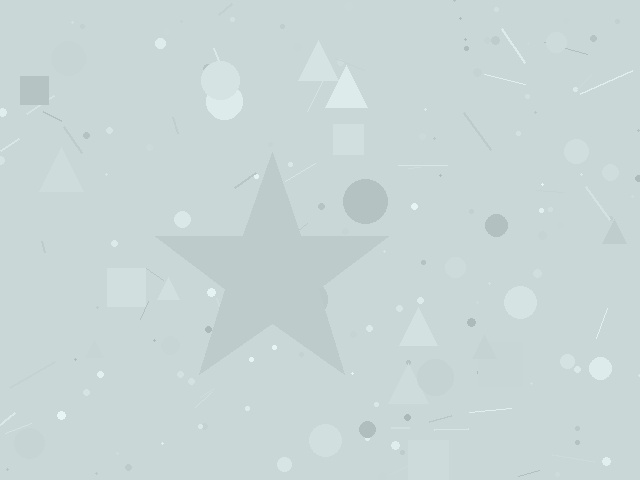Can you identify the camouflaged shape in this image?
The camouflaged shape is a star.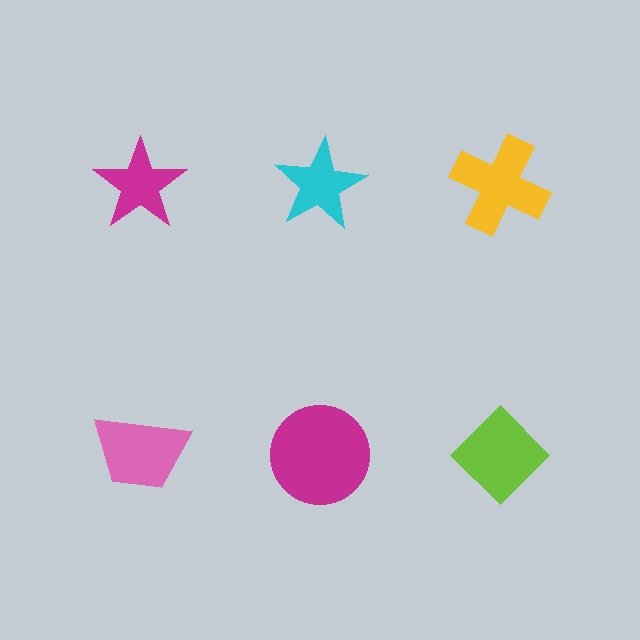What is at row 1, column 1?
A magenta star.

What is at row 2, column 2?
A magenta circle.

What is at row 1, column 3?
A yellow cross.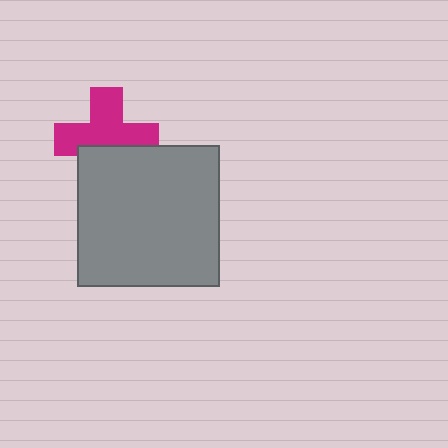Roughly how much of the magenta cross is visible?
Most of it is visible (roughly 65%).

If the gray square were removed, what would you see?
You would see the complete magenta cross.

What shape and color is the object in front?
The object in front is a gray square.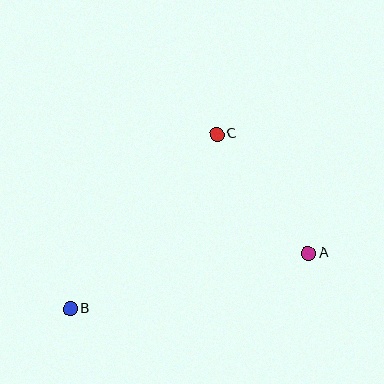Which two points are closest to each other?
Points A and C are closest to each other.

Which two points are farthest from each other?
Points A and B are farthest from each other.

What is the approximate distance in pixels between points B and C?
The distance between B and C is approximately 228 pixels.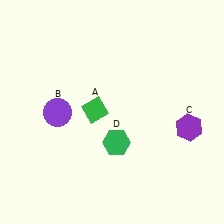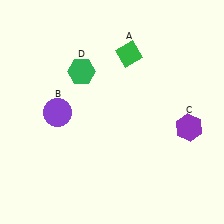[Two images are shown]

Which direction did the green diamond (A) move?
The green diamond (A) moved up.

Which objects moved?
The objects that moved are: the green diamond (A), the green hexagon (D).